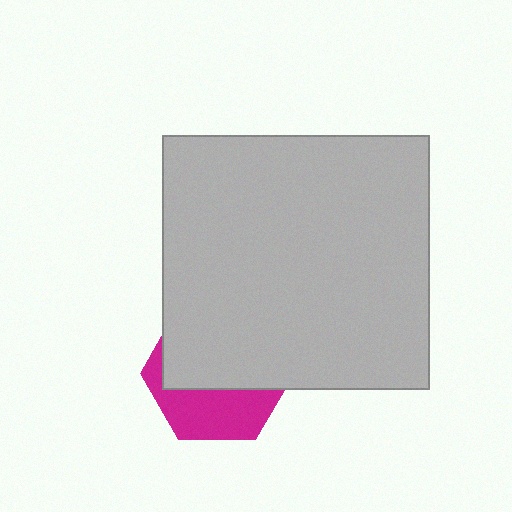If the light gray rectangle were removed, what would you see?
You would see the complete magenta hexagon.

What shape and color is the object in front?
The object in front is a light gray rectangle.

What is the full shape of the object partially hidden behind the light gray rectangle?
The partially hidden object is a magenta hexagon.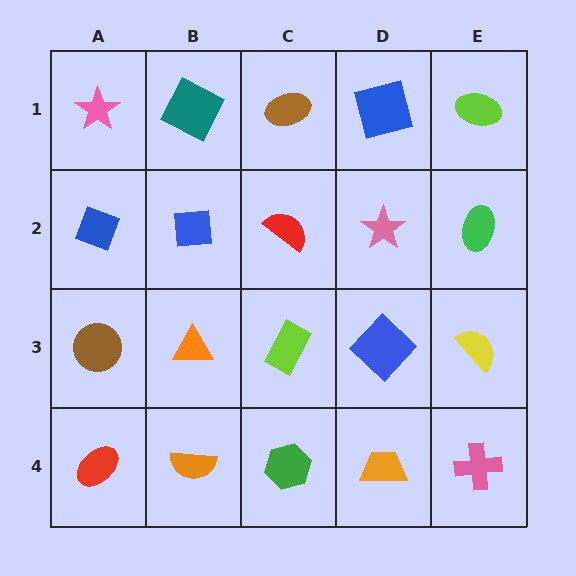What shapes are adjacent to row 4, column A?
A brown circle (row 3, column A), an orange semicircle (row 4, column B).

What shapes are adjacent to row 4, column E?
A yellow semicircle (row 3, column E), an orange trapezoid (row 4, column D).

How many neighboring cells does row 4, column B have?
3.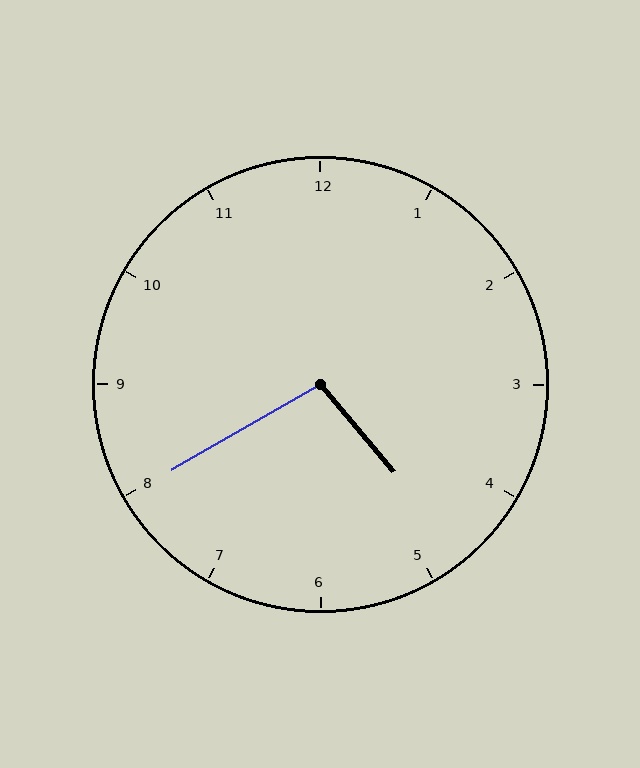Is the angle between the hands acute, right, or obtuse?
It is obtuse.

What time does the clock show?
4:40.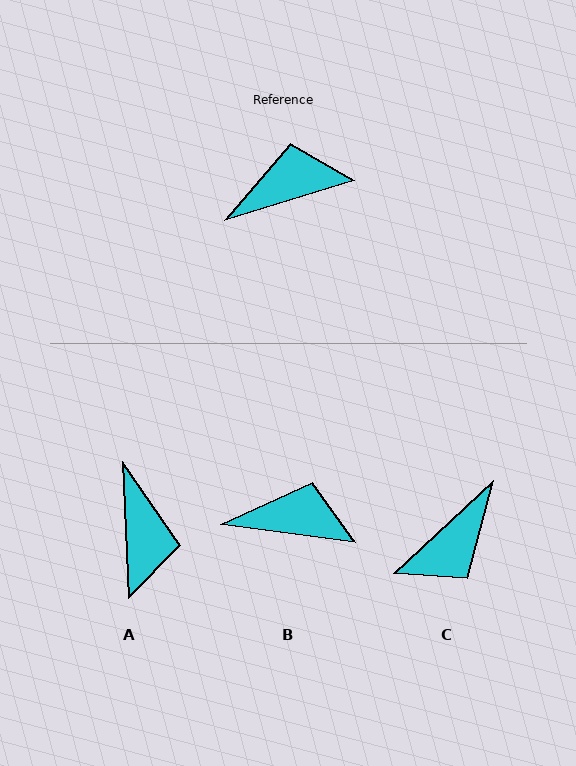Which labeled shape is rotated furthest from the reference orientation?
C, about 154 degrees away.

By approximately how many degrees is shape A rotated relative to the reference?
Approximately 105 degrees clockwise.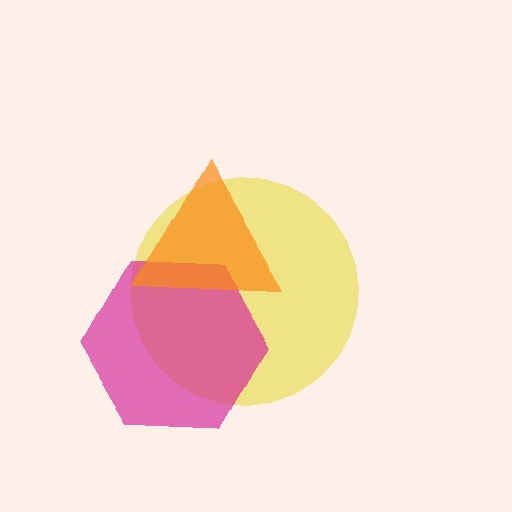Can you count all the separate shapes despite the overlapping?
Yes, there are 3 separate shapes.